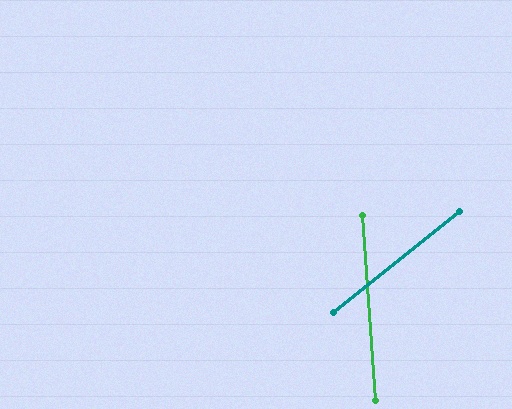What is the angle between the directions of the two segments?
Approximately 55 degrees.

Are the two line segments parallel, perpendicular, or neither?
Neither parallel nor perpendicular — they differ by about 55°.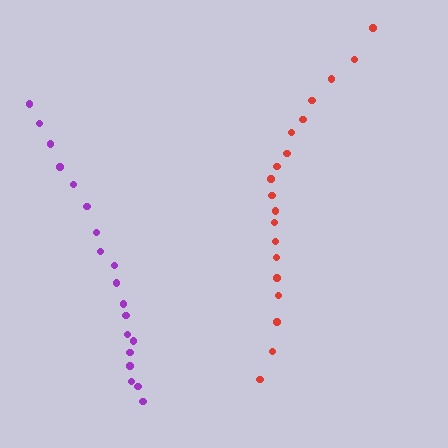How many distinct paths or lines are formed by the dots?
There are 2 distinct paths.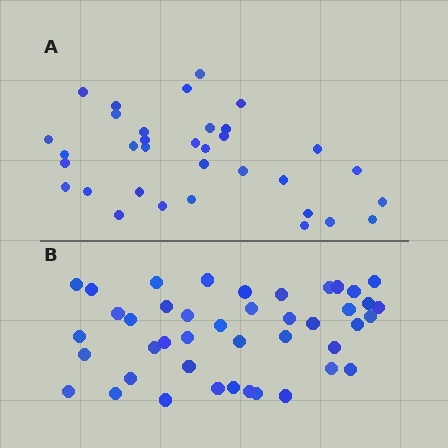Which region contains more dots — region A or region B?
Region B (the bottom region) has more dots.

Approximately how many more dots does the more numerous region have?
Region B has roughly 8 or so more dots than region A.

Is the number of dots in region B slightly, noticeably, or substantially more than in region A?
Region B has noticeably more, but not dramatically so. The ratio is roughly 1.3 to 1.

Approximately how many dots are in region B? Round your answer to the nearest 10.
About 40 dots. (The exact count is 43, which rounds to 40.)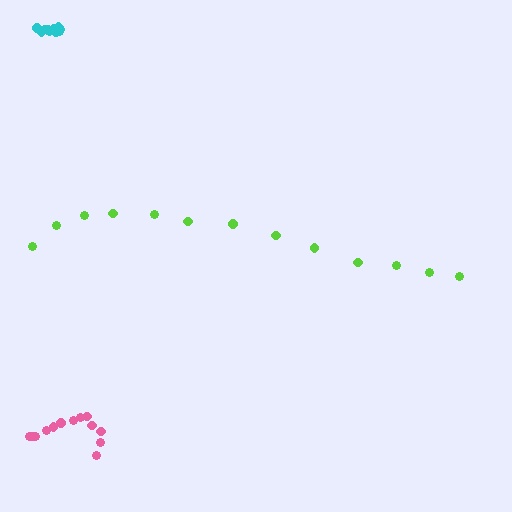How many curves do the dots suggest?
There are 3 distinct paths.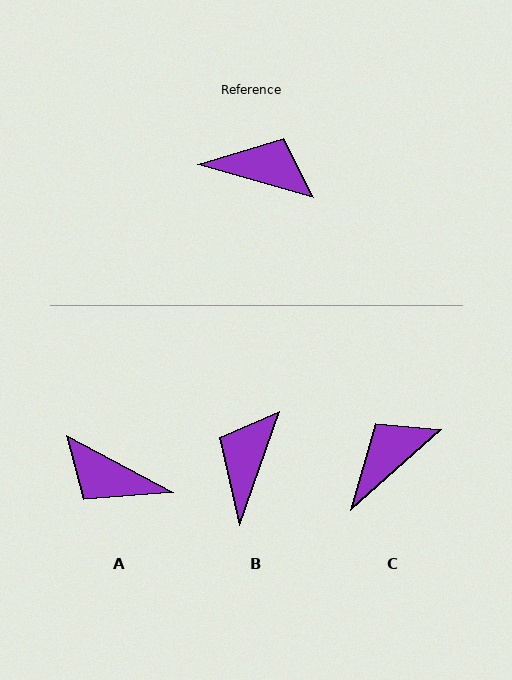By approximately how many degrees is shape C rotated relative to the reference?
Approximately 57 degrees counter-clockwise.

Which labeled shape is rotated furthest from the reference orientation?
A, about 167 degrees away.